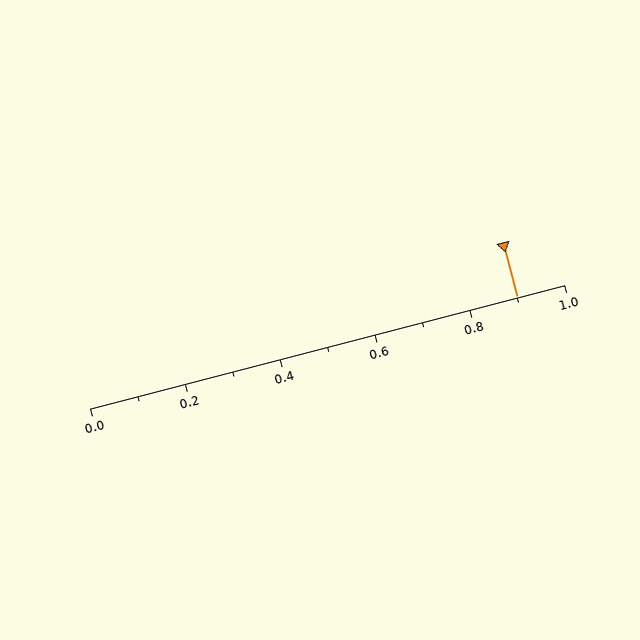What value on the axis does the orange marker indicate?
The marker indicates approximately 0.9.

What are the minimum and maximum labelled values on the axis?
The axis runs from 0.0 to 1.0.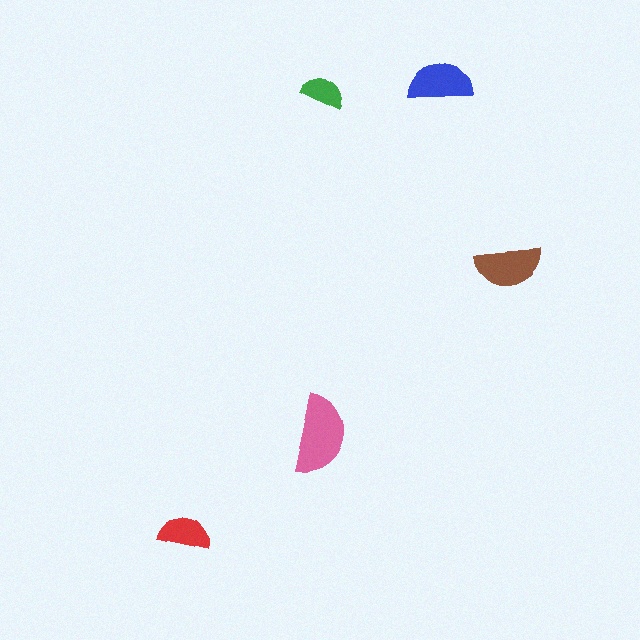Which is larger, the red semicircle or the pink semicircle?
The pink one.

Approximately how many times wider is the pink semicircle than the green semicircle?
About 2 times wider.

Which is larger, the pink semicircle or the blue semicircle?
The pink one.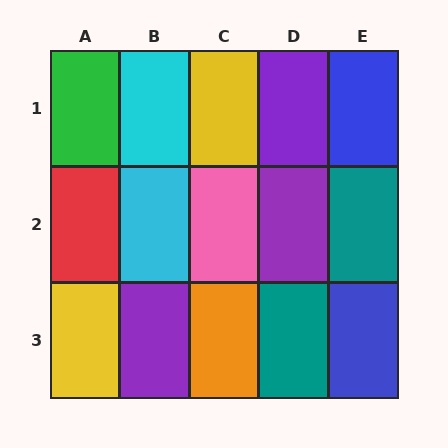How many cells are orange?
1 cell is orange.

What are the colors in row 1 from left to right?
Green, cyan, yellow, purple, blue.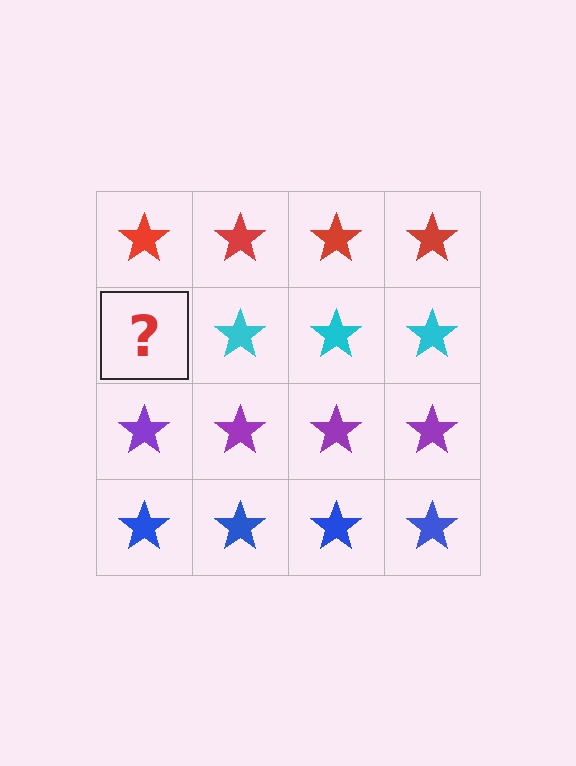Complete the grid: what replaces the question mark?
The question mark should be replaced with a cyan star.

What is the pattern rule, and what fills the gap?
The rule is that each row has a consistent color. The gap should be filled with a cyan star.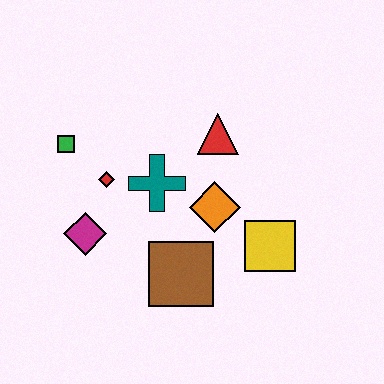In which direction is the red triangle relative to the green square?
The red triangle is to the right of the green square.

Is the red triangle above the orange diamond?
Yes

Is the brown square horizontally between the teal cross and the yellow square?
Yes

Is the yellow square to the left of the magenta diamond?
No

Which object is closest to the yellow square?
The orange diamond is closest to the yellow square.